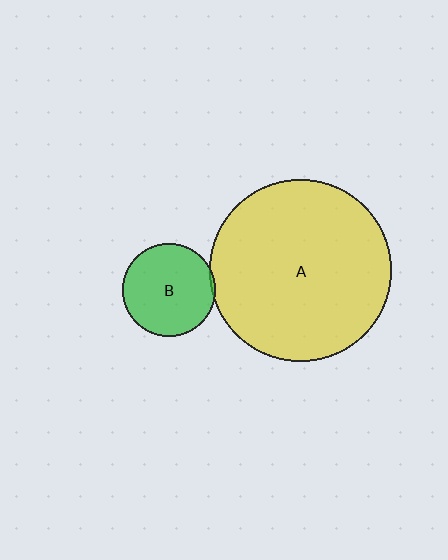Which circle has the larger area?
Circle A (yellow).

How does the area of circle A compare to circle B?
Approximately 3.9 times.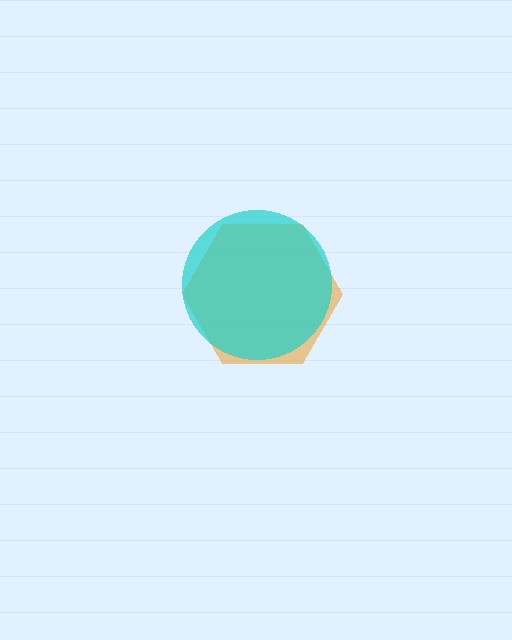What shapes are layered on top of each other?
The layered shapes are: an orange hexagon, a cyan circle.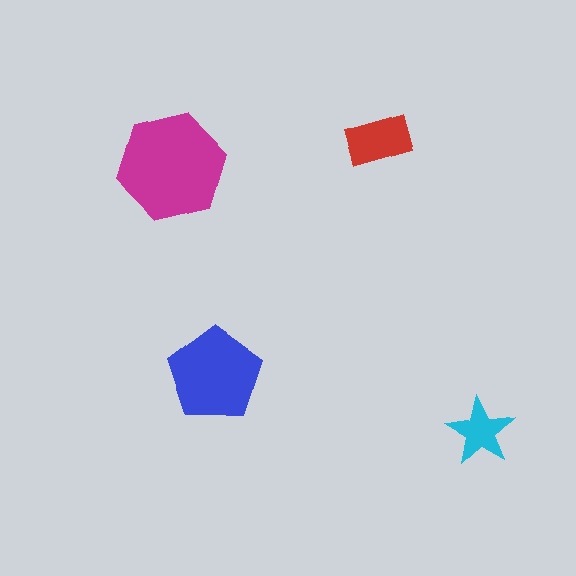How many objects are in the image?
There are 4 objects in the image.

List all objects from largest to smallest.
The magenta hexagon, the blue pentagon, the red rectangle, the cyan star.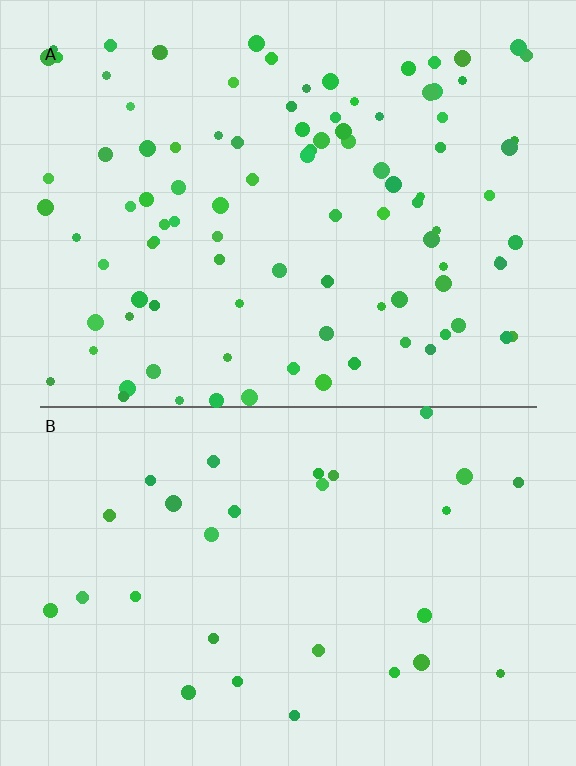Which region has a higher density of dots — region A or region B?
A (the top).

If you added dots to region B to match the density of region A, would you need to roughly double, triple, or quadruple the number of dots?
Approximately triple.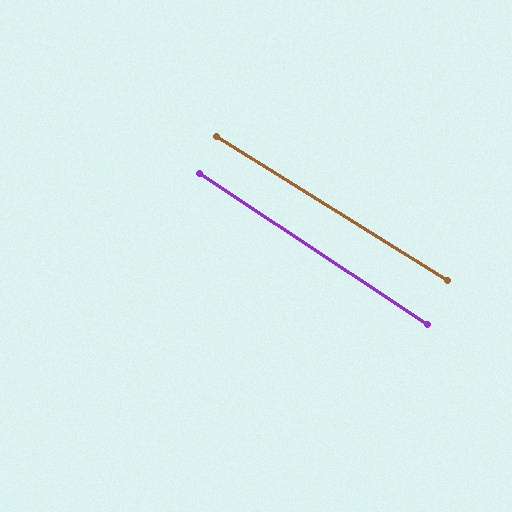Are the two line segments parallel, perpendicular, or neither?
Parallel — their directions differ by only 1.6°.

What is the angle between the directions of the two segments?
Approximately 2 degrees.